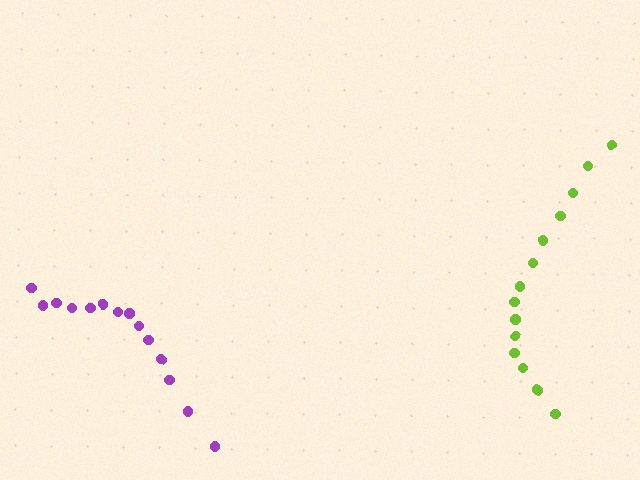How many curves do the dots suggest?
There are 2 distinct paths.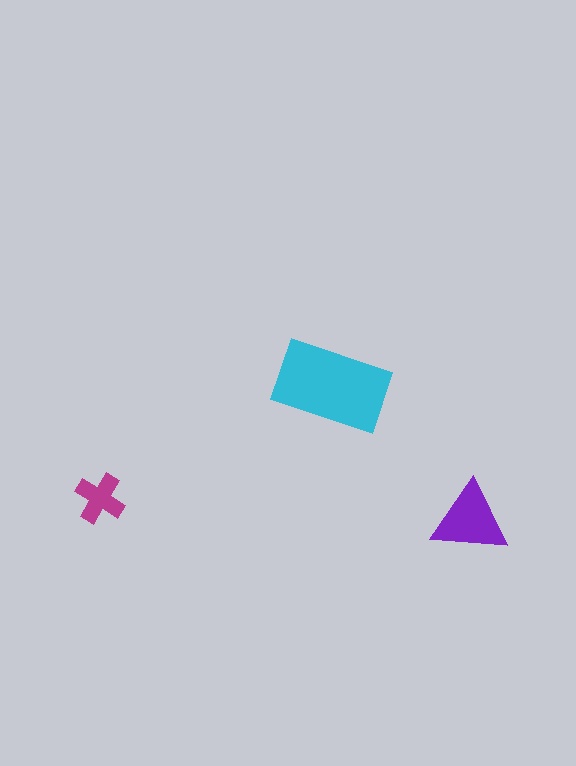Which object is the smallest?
The magenta cross.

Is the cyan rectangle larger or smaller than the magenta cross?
Larger.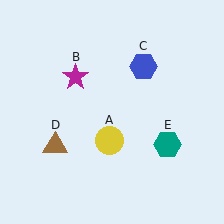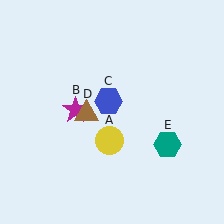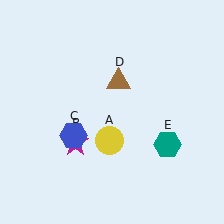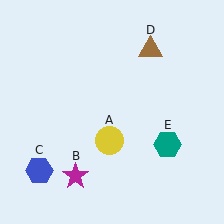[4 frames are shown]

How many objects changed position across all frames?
3 objects changed position: magenta star (object B), blue hexagon (object C), brown triangle (object D).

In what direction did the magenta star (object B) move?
The magenta star (object B) moved down.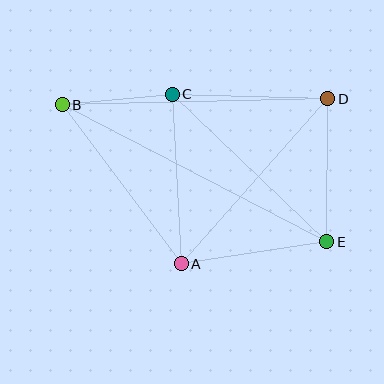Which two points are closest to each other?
Points B and C are closest to each other.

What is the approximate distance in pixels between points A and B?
The distance between A and B is approximately 199 pixels.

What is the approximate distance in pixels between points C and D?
The distance between C and D is approximately 156 pixels.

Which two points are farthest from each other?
Points B and E are farthest from each other.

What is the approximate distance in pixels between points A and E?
The distance between A and E is approximately 147 pixels.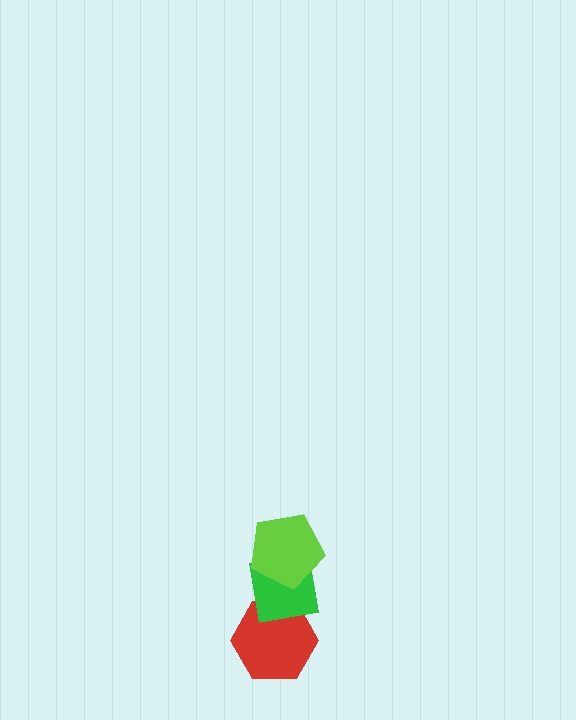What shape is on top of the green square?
The lime pentagon is on top of the green square.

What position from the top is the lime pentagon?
The lime pentagon is 1st from the top.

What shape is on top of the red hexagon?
The green square is on top of the red hexagon.